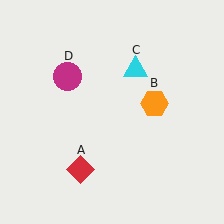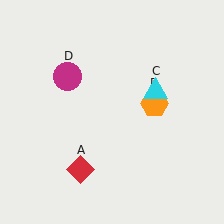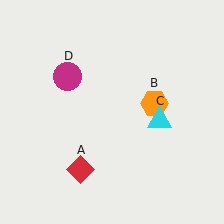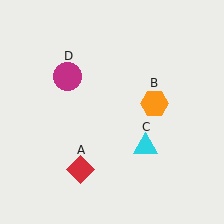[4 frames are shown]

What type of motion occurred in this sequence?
The cyan triangle (object C) rotated clockwise around the center of the scene.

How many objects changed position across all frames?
1 object changed position: cyan triangle (object C).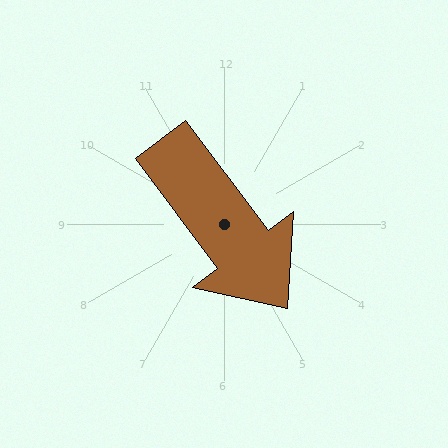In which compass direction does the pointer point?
Southeast.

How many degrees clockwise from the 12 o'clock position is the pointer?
Approximately 143 degrees.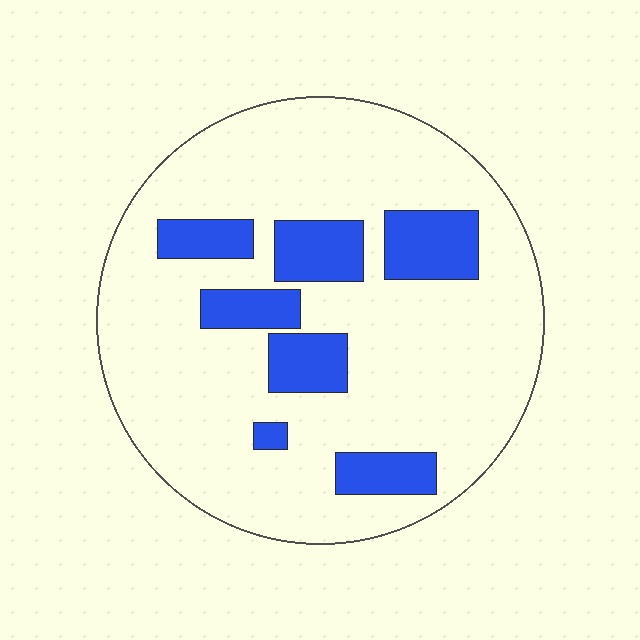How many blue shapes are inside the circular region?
7.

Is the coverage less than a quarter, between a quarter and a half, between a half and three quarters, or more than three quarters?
Less than a quarter.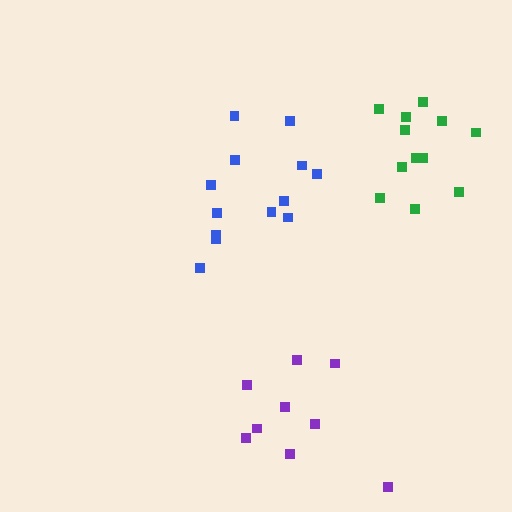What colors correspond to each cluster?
The clusters are colored: green, blue, purple.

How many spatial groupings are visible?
There are 3 spatial groupings.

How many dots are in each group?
Group 1: 12 dots, Group 2: 13 dots, Group 3: 9 dots (34 total).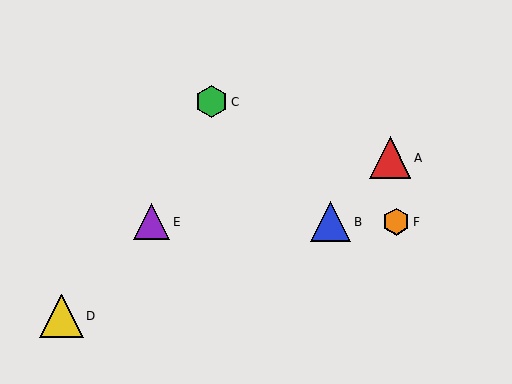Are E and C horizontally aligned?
No, E is at y≈222 and C is at y≈102.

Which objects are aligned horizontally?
Objects B, E, F are aligned horizontally.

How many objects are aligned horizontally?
3 objects (B, E, F) are aligned horizontally.